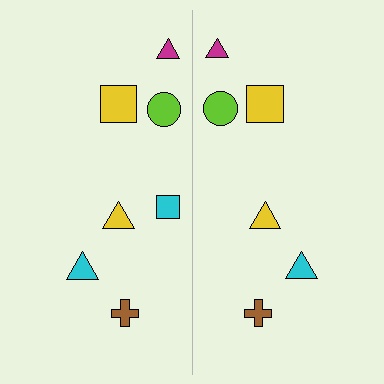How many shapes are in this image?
There are 13 shapes in this image.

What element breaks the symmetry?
A cyan square is missing from the right side.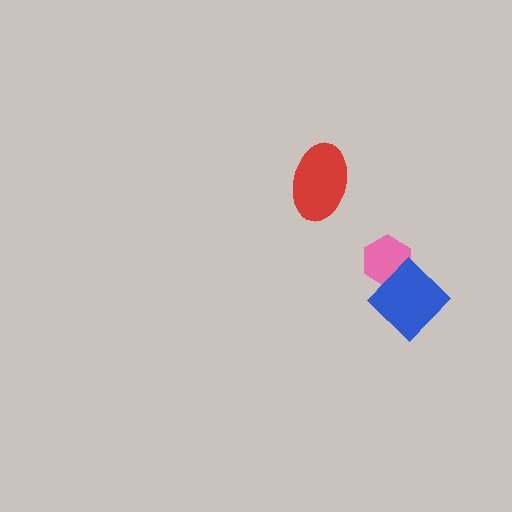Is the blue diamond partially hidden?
No, no other shape covers it.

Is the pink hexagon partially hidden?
Yes, it is partially covered by another shape.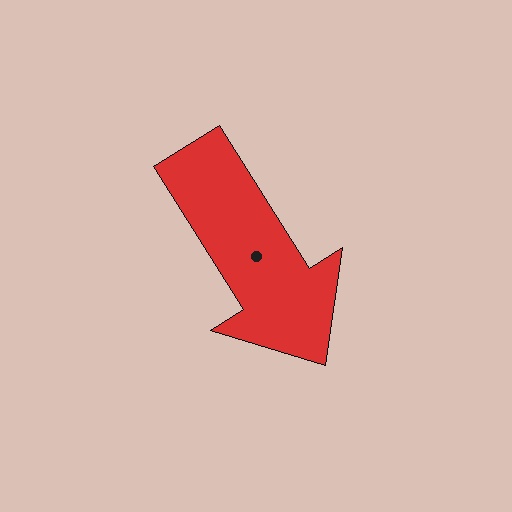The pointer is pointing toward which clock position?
Roughly 5 o'clock.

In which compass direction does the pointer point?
Southeast.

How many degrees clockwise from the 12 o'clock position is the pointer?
Approximately 148 degrees.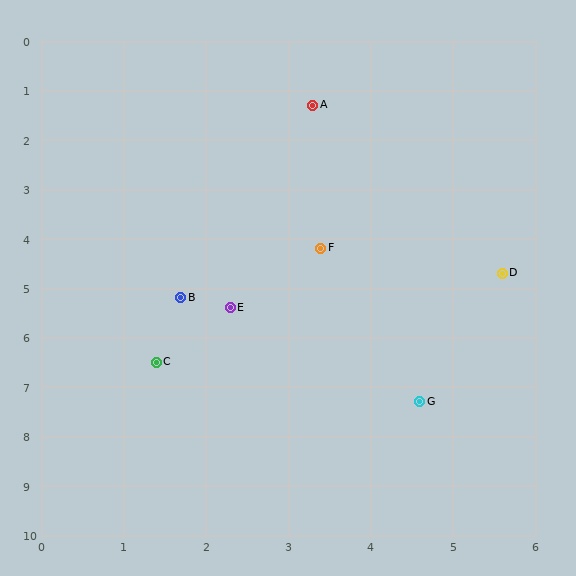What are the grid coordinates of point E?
Point E is at approximately (2.3, 5.4).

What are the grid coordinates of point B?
Point B is at approximately (1.7, 5.2).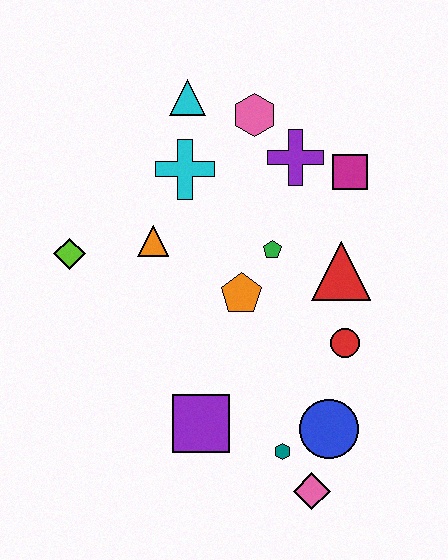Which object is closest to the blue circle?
The teal hexagon is closest to the blue circle.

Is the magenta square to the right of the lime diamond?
Yes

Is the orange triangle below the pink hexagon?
Yes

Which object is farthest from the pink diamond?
The cyan triangle is farthest from the pink diamond.